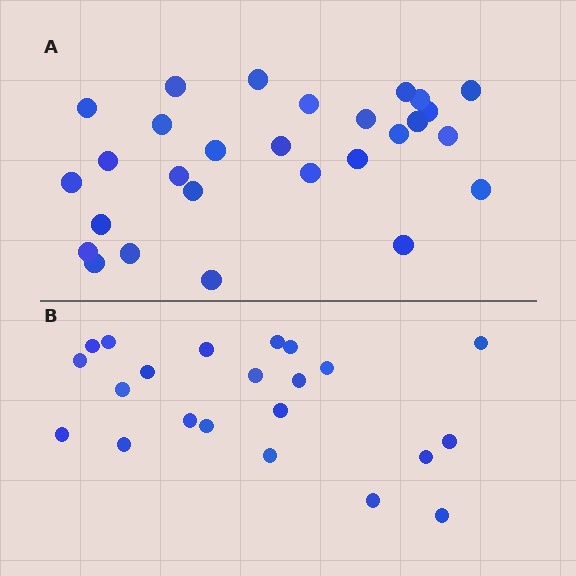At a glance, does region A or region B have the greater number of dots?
Region A (the top region) has more dots.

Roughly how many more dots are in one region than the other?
Region A has about 6 more dots than region B.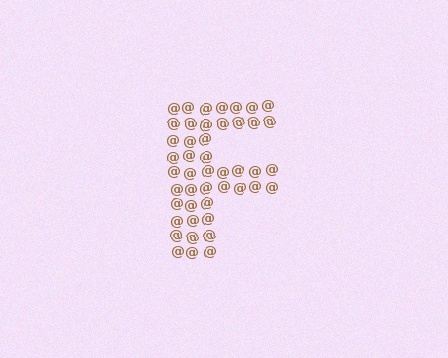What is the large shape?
The large shape is the letter F.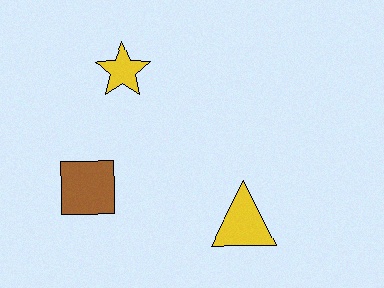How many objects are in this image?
There are 3 objects.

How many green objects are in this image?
There are no green objects.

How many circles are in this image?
There are no circles.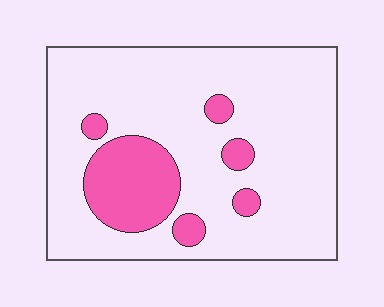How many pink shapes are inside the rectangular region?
6.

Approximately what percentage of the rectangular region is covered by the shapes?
Approximately 20%.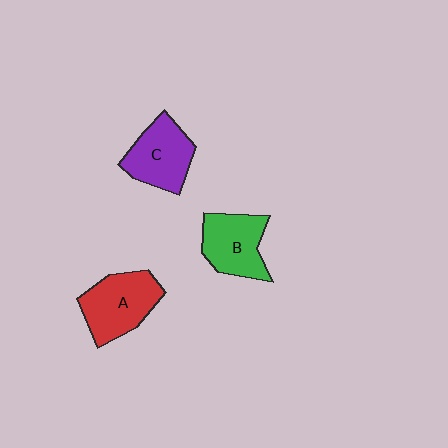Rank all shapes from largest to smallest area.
From largest to smallest: A (red), C (purple), B (green).